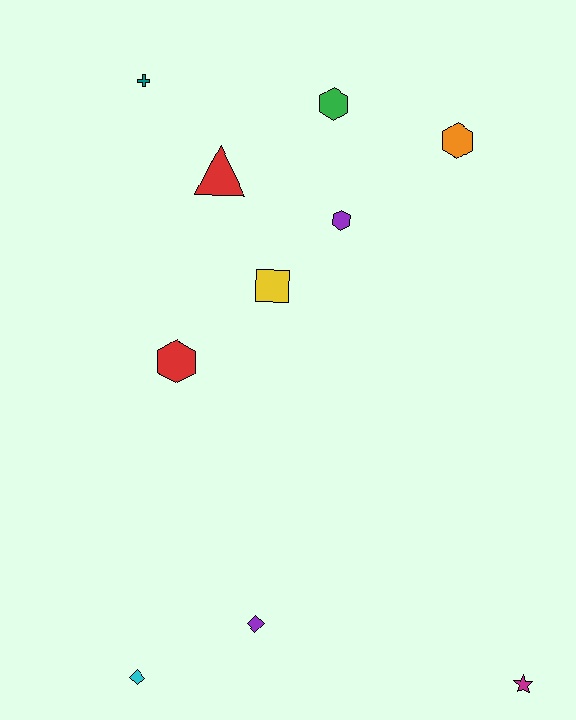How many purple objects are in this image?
There are 2 purple objects.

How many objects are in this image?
There are 10 objects.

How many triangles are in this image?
There is 1 triangle.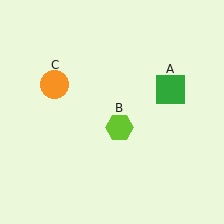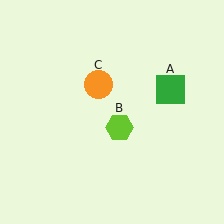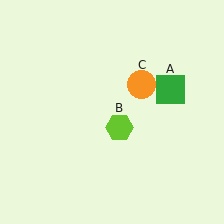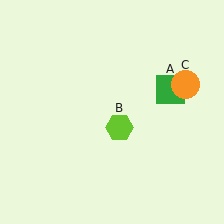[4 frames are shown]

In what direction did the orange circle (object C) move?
The orange circle (object C) moved right.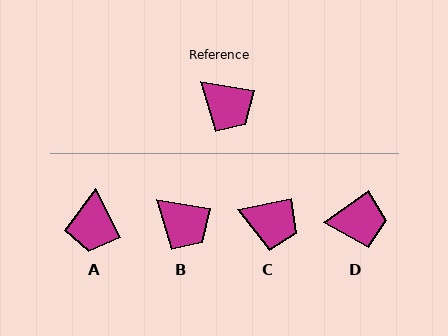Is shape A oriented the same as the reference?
No, it is off by about 53 degrees.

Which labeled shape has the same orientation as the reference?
B.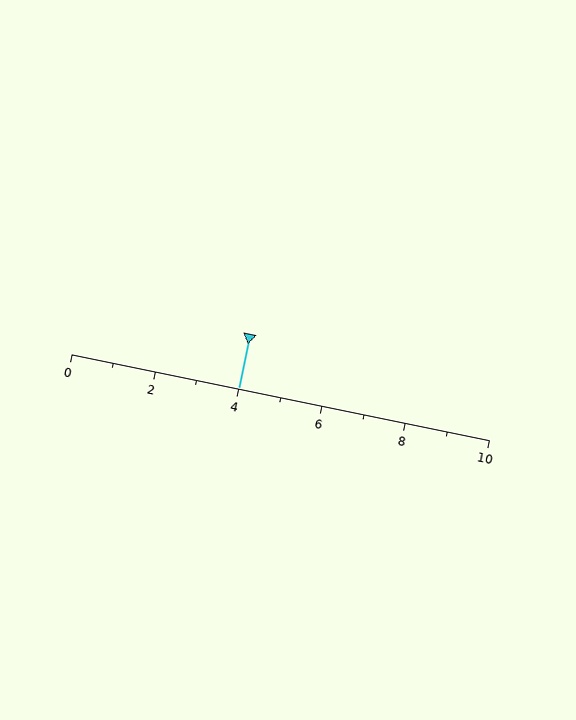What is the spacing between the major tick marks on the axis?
The major ticks are spaced 2 apart.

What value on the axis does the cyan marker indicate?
The marker indicates approximately 4.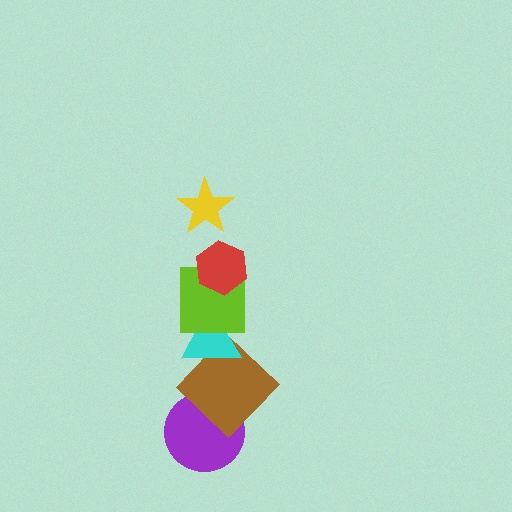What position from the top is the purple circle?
The purple circle is 6th from the top.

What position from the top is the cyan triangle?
The cyan triangle is 4th from the top.